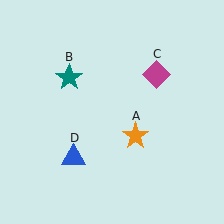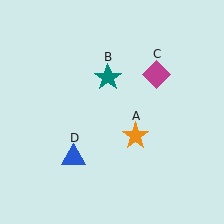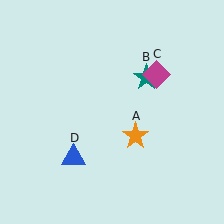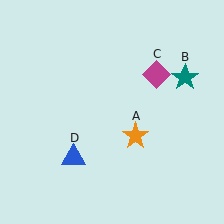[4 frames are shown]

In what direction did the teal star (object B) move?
The teal star (object B) moved right.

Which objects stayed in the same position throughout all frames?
Orange star (object A) and magenta diamond (object C) and blue triangle (object D) remained stationary.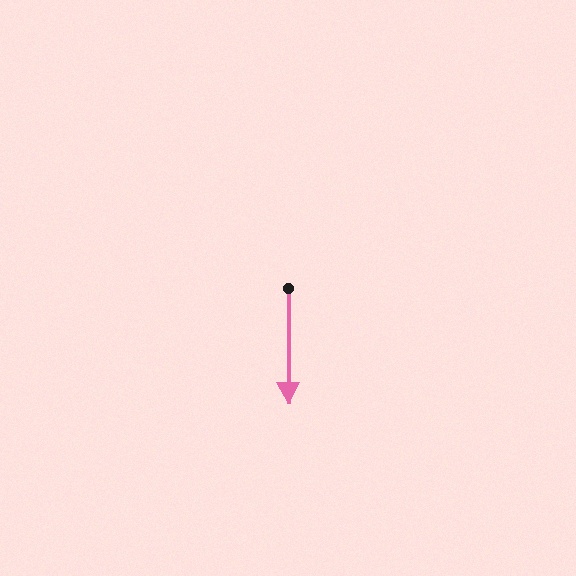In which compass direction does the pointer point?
South.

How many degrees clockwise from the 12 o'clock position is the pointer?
Approximately 180 degrees.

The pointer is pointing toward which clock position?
Roughly 6 o'clock.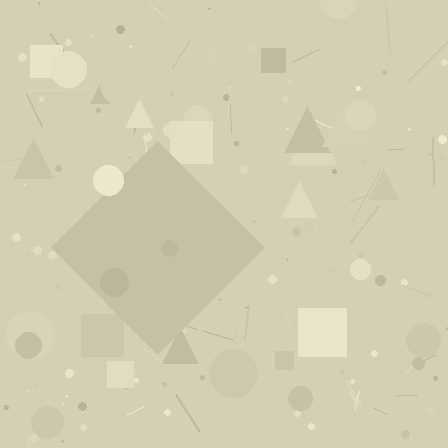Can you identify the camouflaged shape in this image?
The camouflaged shape is a diamond.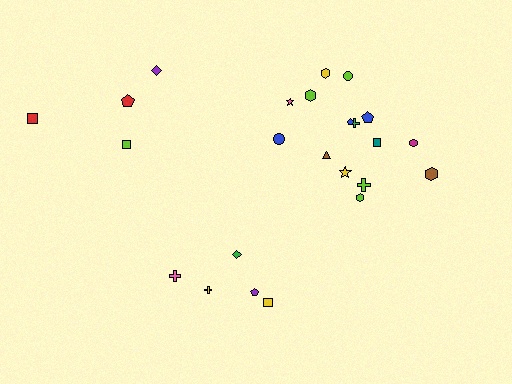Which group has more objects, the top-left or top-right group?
The top-right group.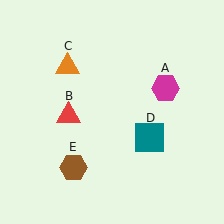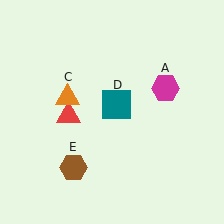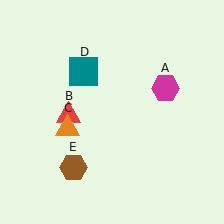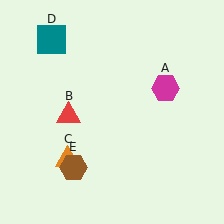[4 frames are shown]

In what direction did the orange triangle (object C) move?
The orange triangle (object C) moved down.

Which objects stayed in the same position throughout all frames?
Magenta hexagon (object A) and red triangle (object B) and brown hexagon (object E) remained stationary.